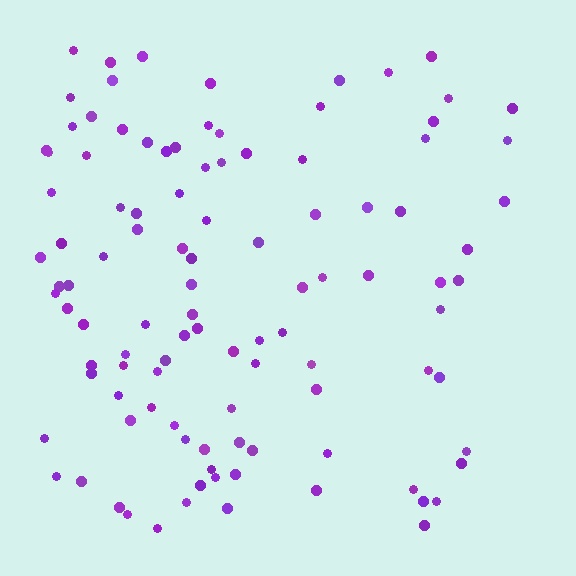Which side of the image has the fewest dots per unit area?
The right.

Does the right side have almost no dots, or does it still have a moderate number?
Still a moderate number, just noticeably fewer than the left.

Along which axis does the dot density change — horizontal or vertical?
Horizontal.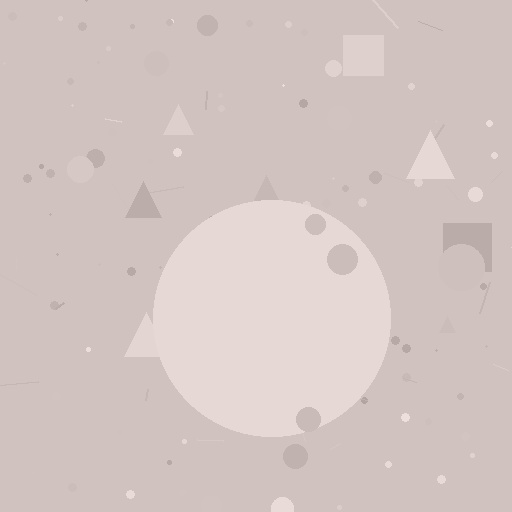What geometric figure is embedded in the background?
A circle is embedded in the background.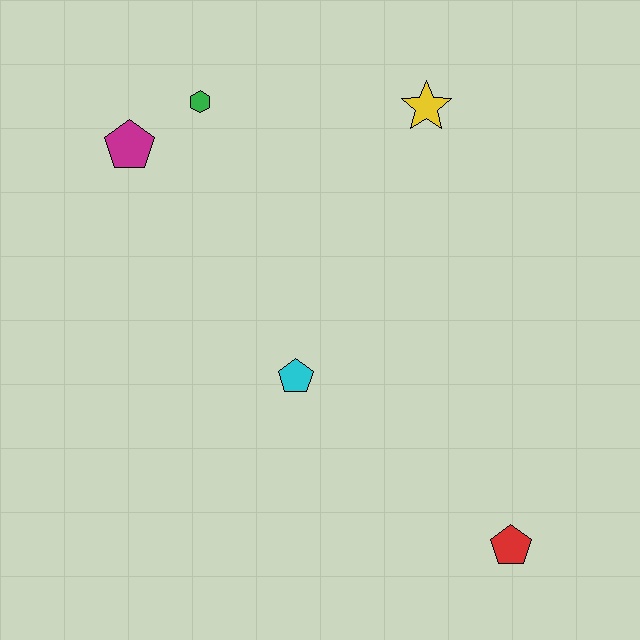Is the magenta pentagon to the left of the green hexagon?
Yes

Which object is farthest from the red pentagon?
The magenta pentagon is farthest from the red pentagon.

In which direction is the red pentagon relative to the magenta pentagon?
The red pentagon is below the magenta pentagon.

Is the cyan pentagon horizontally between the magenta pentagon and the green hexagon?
No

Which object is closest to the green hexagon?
The magenta pentagon is closest to the green hexagon.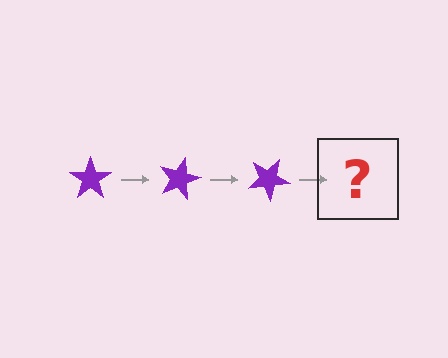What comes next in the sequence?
The next element should be a purple star rotated 45 degrees.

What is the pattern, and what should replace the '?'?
The pattern is that the star rotates 15 degrees each step. The '?' should be a purple star rotated 45 degrees.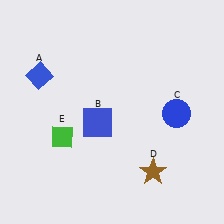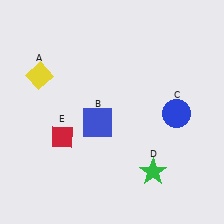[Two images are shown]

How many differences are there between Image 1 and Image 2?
There are 3 differences between the two images.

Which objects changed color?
A changed from blue to yellow. D changed from brown to green. E changed from green to red.